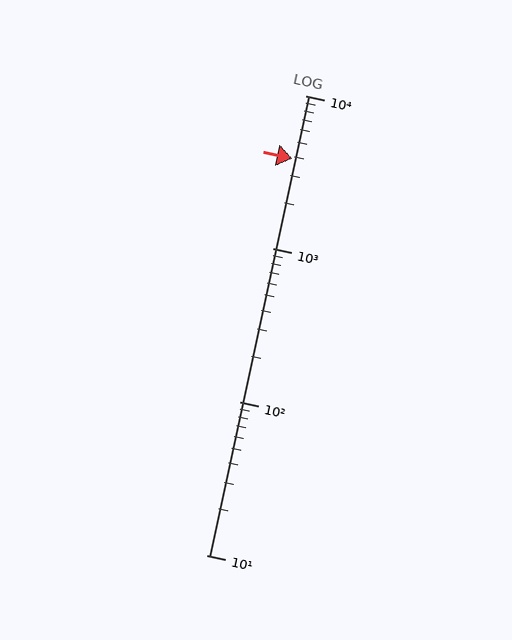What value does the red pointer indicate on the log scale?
The pointer indicates approximately 3900.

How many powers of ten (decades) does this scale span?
The scale spans 3 decades, from 10 to 10000.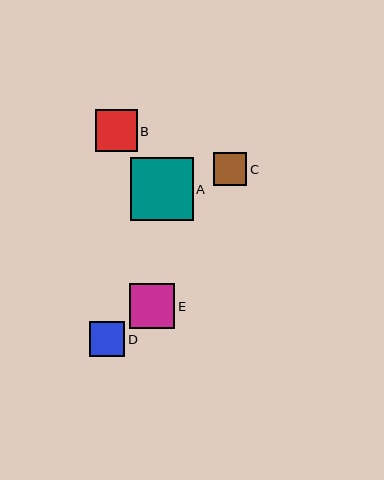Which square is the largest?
Square A is the largest with a size of approximately 63 pixels.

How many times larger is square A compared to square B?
Square A is approximately 1.5 times the size of square B.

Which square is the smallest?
Square C is the smallest with a size of approximately 33 pixels.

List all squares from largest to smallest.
From largest to smallest: A, E, B, D, C.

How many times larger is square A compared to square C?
Square A is approximately 1.9 times the size of square C.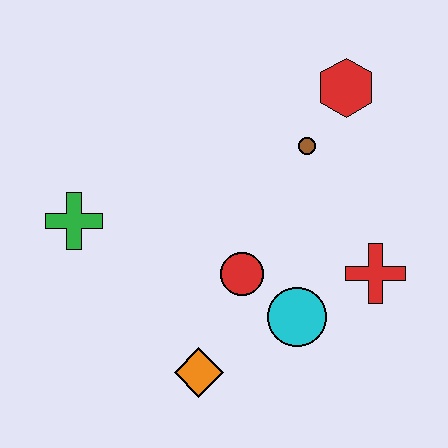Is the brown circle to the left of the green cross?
No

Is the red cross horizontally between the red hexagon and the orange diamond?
No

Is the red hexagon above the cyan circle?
Yes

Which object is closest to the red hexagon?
The brown circle is closest to the red hexagon.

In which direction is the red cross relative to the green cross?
The red cross is to the right of the green cross.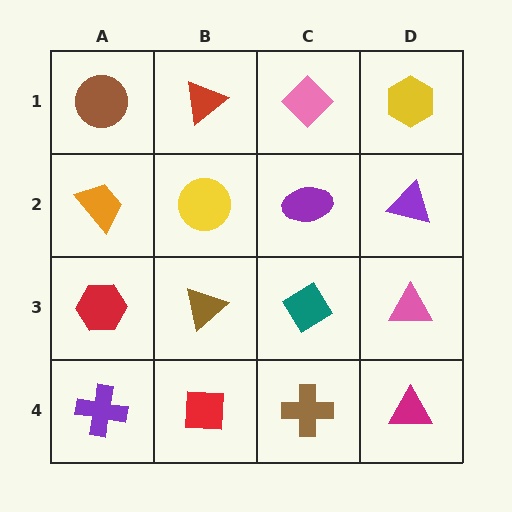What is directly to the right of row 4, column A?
A red square.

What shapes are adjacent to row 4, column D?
A pink triangle (row 3, column D), a brown cross (row 4, column C).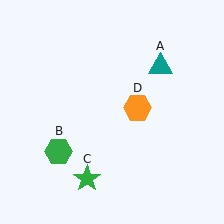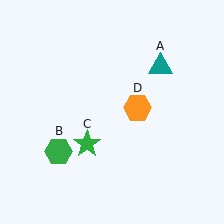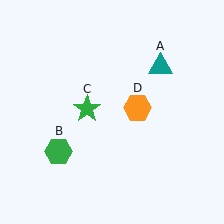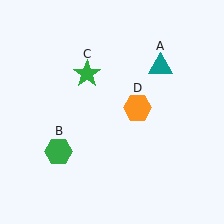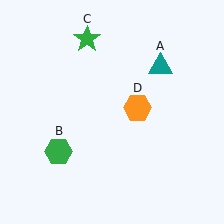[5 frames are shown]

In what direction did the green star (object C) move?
The green star (object C) moved up.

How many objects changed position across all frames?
1 object changed position: green star (object C).